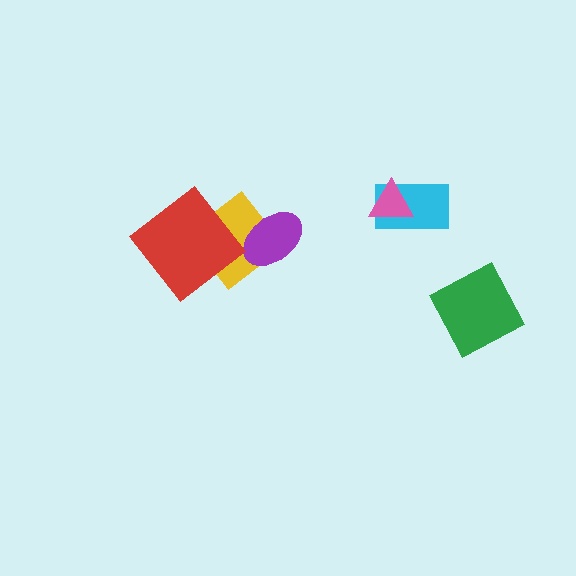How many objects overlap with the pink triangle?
1 object overlaps with the pink triangle.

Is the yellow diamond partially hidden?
Yes, it is partially covered by another shape.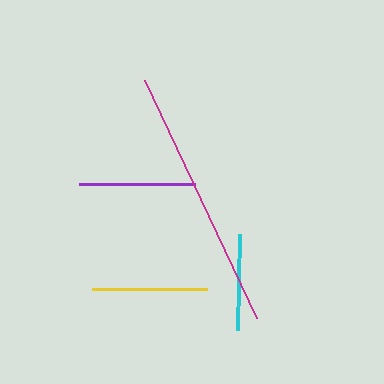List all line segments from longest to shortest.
From longest to shortest: magenta, purple, yellow, cyan.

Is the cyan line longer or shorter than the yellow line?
The yellow line is longer than the cyan line.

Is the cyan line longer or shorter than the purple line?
The purple line is longer than the cyan line.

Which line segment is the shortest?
The cyan line is the shortest at approximately 96 pixels.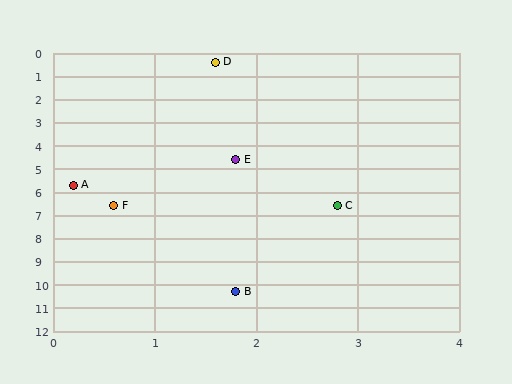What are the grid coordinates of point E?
Point E is at approximately (1.8, 4.6).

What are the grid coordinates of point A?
Point A is at approximately (0.2, 5.7).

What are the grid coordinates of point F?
Point F is at approximately (0.6, 6.6).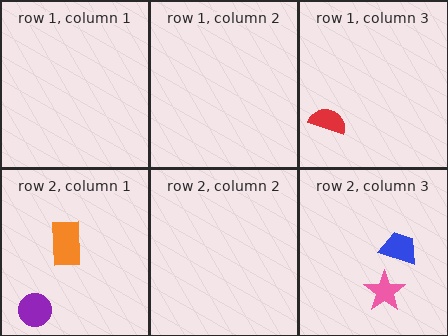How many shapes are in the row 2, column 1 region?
2.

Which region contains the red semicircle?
The row 1, column 3 region.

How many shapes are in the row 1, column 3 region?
1.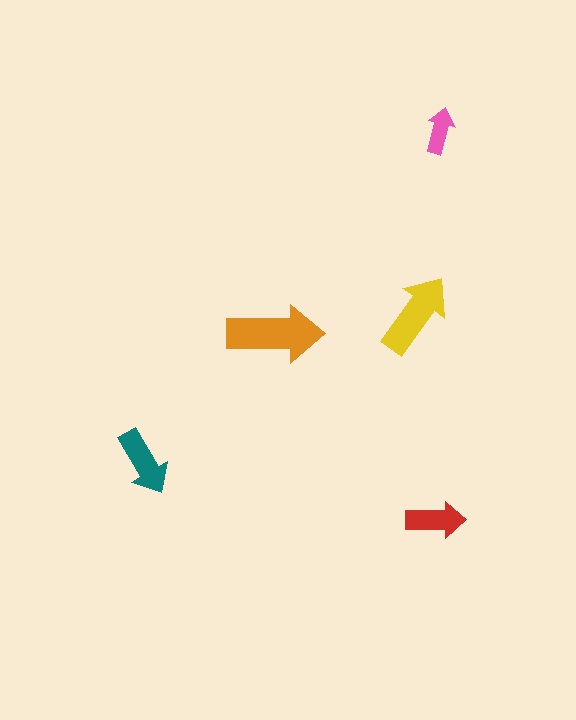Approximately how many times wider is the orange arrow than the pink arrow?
About 2 times wider.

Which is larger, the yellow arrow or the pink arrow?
The yellow one.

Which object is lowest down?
The red arrow is bottommost.